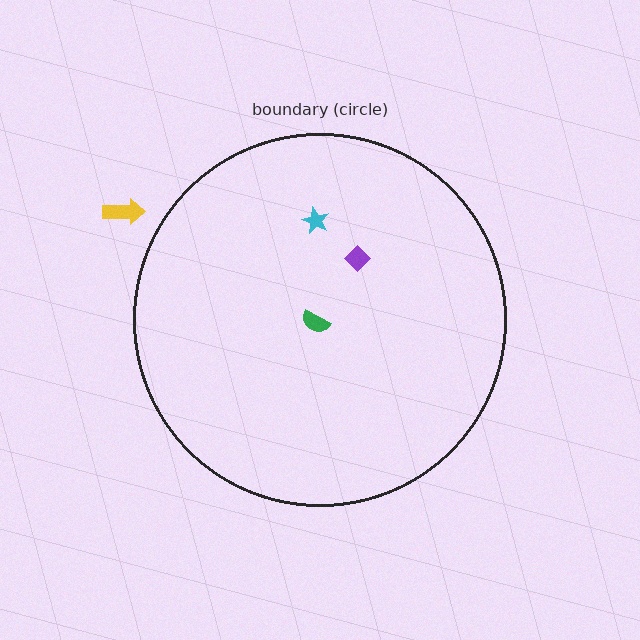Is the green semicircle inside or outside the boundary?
Inside.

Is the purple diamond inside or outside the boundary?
Inside.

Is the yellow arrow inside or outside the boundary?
Outside.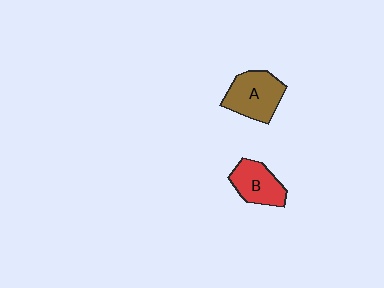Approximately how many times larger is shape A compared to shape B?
Approximately 1.2 times.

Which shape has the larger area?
Shape A (brown).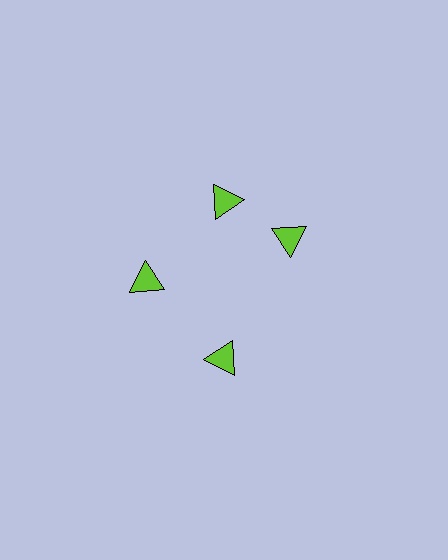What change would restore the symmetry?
The symmetry would be restored by rotating it back into even spacing with its neighbors so that all 4 triangles sit at equal angles and equal distance from the center.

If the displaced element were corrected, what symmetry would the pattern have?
It would have 4-fold rotational symmetry — the pattern would map onto itself every 90 degrees.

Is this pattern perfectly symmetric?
No. The 4 lime triangles are arranged in a ring, but one element near the 3 o'clock position is rotated out of alignment along the ring, breaking the 4-fold rotational symmetry.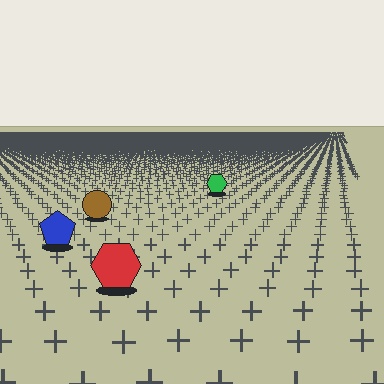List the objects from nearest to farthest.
From nearest to farthest: the red hexagon, the blue pentagon, the brown circle, the green hexagon.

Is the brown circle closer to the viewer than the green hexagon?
Yes. The brown circle is closer — you can tell from the texture gradient: the ground texture is coarser near it.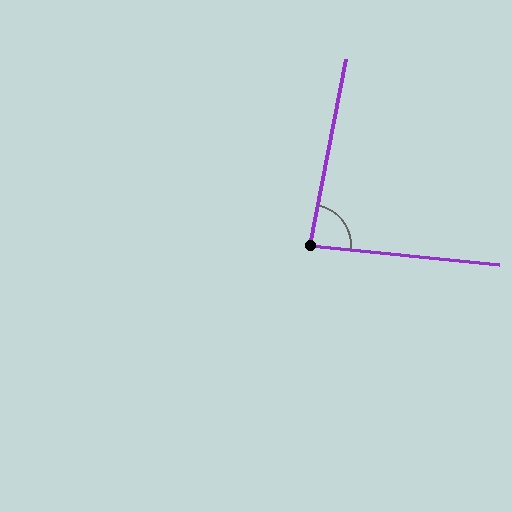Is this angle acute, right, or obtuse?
It is acute.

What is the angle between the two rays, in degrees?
Approximately 85 degrees.